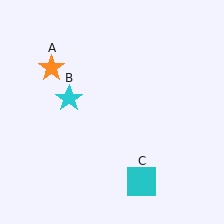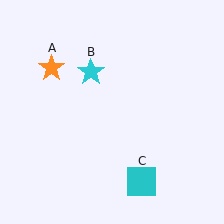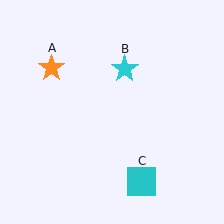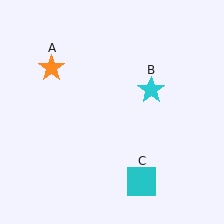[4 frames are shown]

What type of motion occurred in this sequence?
The cyan star (object B) rotated clockwise around the center of the scene.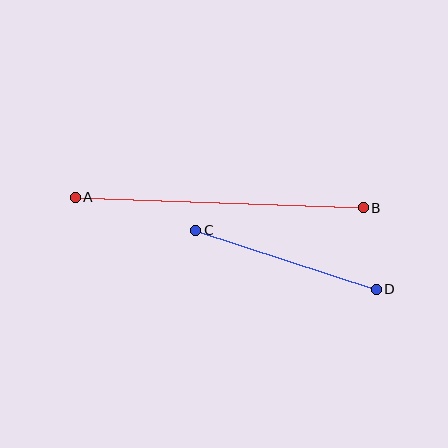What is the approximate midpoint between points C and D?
The midpoint is at approximately (286, 260) pixels.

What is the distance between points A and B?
The distance is approximately 289 pixels.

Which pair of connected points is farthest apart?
Points A and B are farthest apart.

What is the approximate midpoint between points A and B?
The midpoint is at approximately (219, 202) pixels.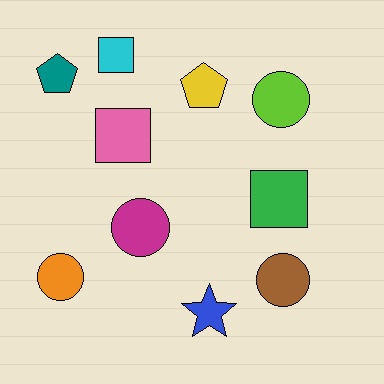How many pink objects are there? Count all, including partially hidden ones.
There is 1 pink object.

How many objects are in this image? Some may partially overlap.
There are 10 objects.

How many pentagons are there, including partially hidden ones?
There are 2 pentagons.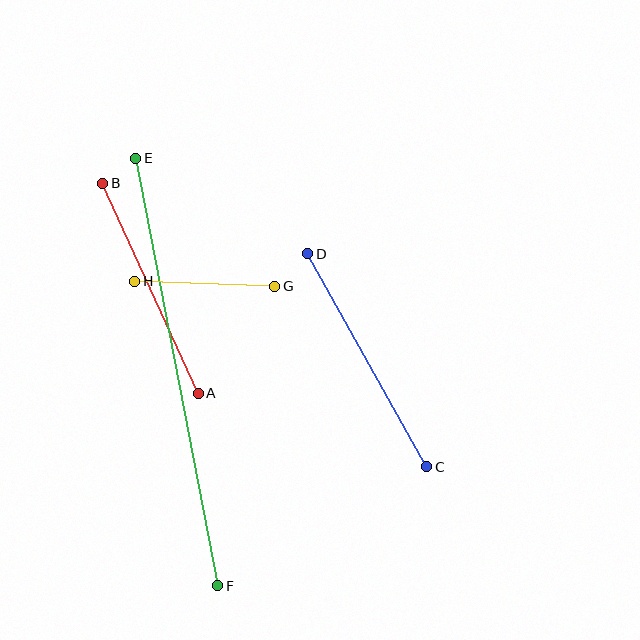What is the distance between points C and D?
The distance is approximately 244 pixels.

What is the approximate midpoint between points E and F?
The midpoint is at approximately (177, 372) pixels.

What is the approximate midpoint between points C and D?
The midpoint is at approximately (367, 360) pixels.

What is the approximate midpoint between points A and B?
The midpoint is at approximately (150, 288) pixels.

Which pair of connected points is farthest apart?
Points E and F are farthest apart.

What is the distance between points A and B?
The distance is approximately 230 pixels.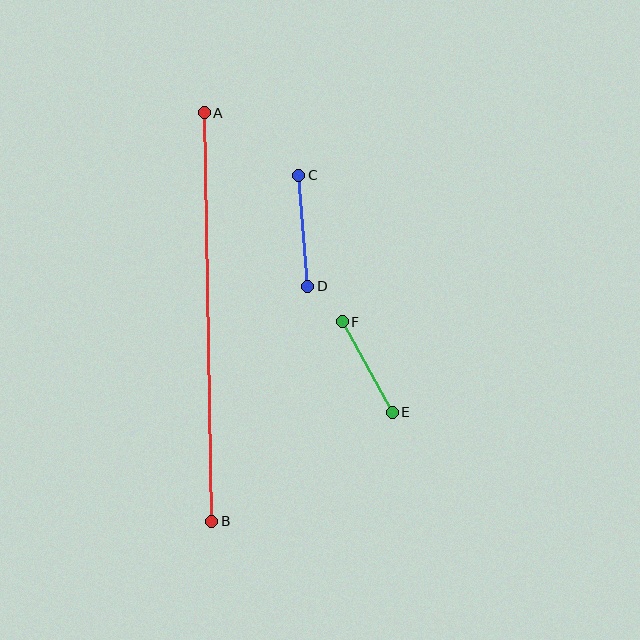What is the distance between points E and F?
The distance is approximately 104 pixels.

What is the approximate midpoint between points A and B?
The midpoint is at approximately (208, 317) pixels.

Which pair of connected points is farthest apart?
Points A and B are farthest apart.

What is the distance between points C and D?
The distance is approximately 111 pixels.